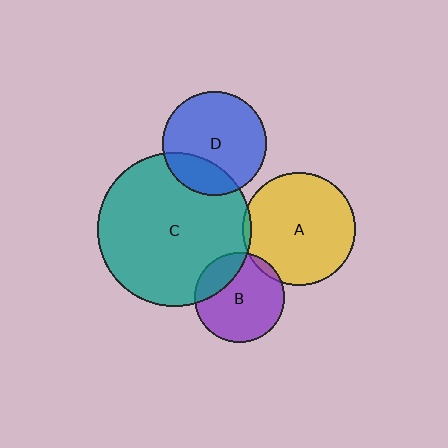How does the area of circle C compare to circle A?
Approximately 1.9 times.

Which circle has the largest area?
Circle C (teal).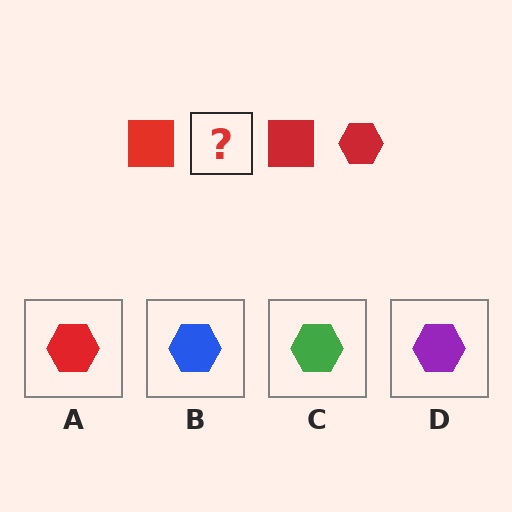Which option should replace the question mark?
Option A.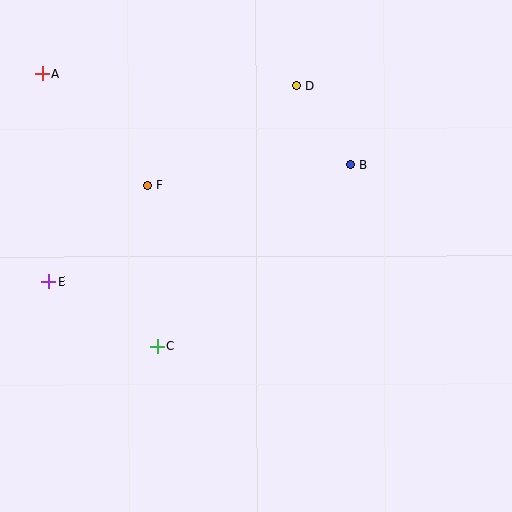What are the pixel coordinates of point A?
Point A is at (42, 73).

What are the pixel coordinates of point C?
Point C is at (158, 347).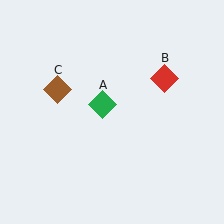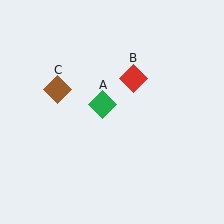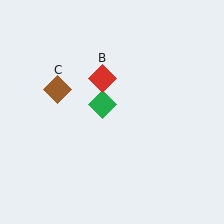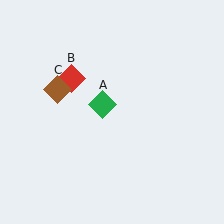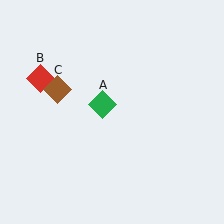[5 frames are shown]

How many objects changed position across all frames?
1 object changed position: red diamond (object B).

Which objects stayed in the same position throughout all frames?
Green diamond (object A) and brown diamond (object C) remained stationary.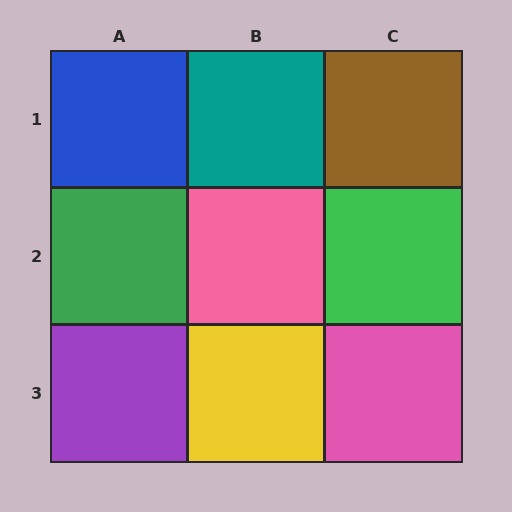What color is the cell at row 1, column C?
Brown.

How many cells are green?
2 cells are green.